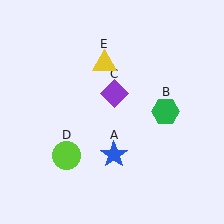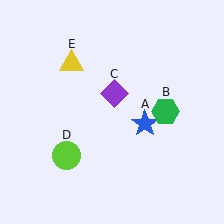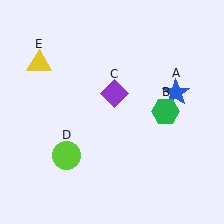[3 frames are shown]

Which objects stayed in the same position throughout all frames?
Green hexagon (object B) and purple diamond (object C) and lime circle (object D) remained stationary.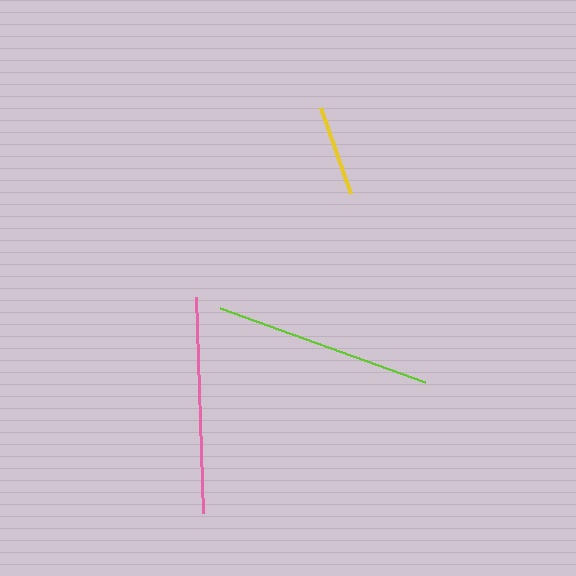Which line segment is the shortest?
The yellow line is the shortest at approximately 91 pixels.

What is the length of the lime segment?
The lime segment is approximately 218 pixels long.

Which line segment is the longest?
The lime line is the longest at approximately 218 pixels.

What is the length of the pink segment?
The pink segment is approximately 217 pixels long.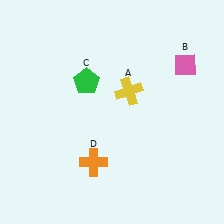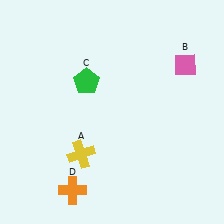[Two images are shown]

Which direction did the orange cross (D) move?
The orange cross (D) moved down.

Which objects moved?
The objects that moved are: the yellow cross (A), the orange cross (D).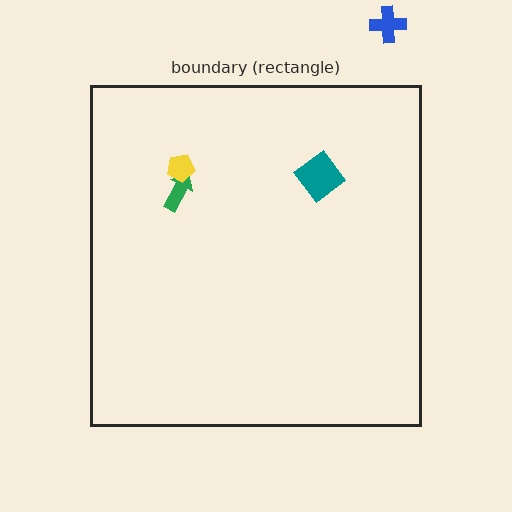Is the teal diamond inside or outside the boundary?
Inside.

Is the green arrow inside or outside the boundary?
Inside.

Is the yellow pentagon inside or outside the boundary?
Inside.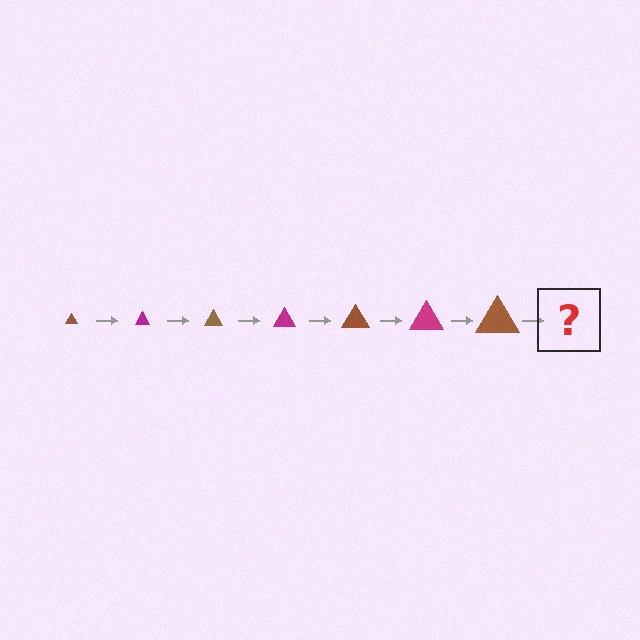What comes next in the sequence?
The next element should be a magenta triangle, larger than the previous one.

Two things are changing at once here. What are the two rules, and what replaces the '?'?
The two rules are that the triangle grows larger each step and the color cycles through brown and magenta. The '?' should be a magenta triangle, larger than the previous one.